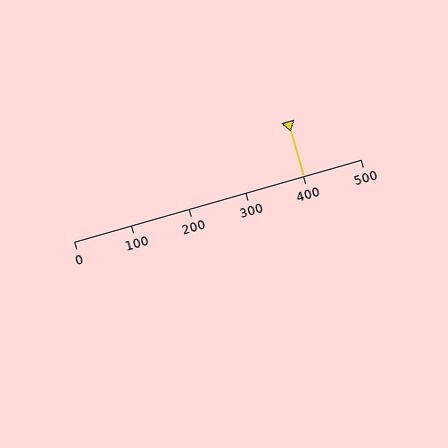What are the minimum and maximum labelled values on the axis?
The axis runs from 0 to 500.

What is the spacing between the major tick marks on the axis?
The major ticks are spaced 100 apart.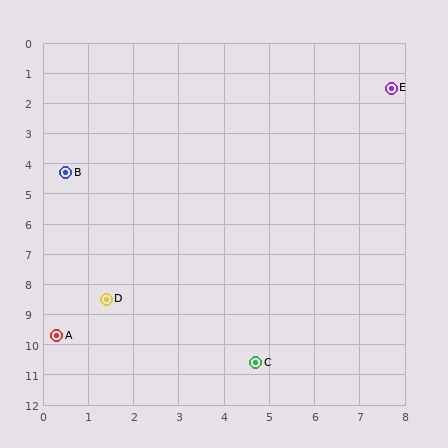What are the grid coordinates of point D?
Point D is at approximately (1.4, 8.5).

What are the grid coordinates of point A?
Point A is at approximately (0.3, 9.7).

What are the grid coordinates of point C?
Point C is at approximately (4.7, 10.6).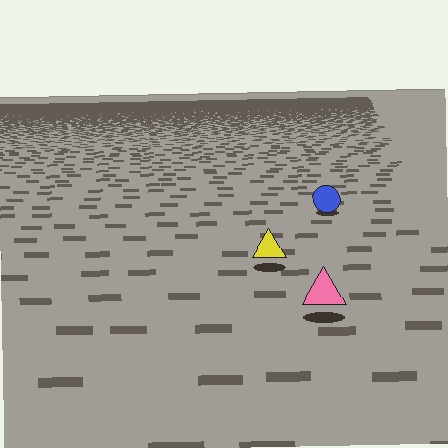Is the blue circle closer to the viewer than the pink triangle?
No. The pink triangle is closer — you can tell from the texture gradient: the ground texture is coarser near it.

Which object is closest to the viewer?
The pink triangle is closest. The texture marks near it are larger and more spread out.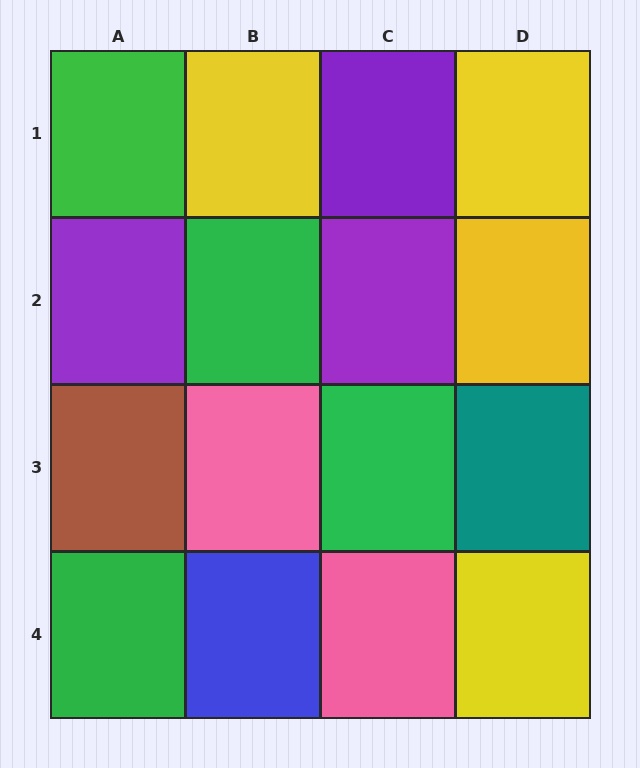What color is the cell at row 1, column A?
Green.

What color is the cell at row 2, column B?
Green.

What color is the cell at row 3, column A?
Brown.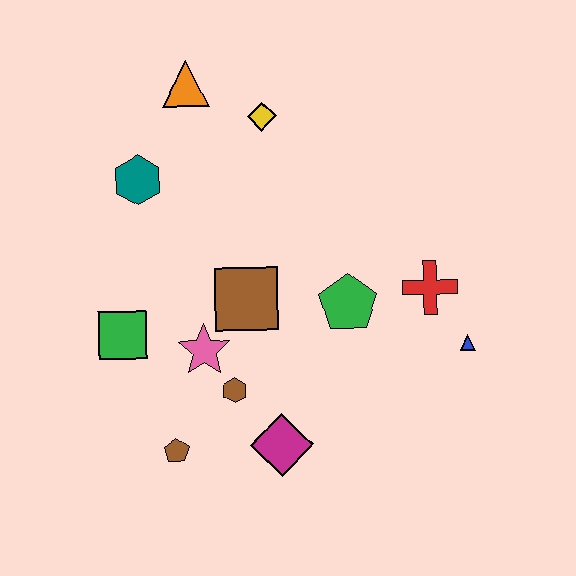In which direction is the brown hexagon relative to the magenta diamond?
The brown hexagon is above the magenta diamond.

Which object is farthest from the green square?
The blue triangle is farthest from the green square.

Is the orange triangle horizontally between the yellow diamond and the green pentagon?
No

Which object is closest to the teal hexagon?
The orange triangle is closest to the teal hexagon.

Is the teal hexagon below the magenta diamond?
No